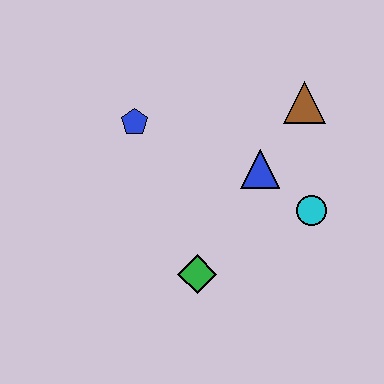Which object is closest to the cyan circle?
The blue triangle is closest to the cyan circle.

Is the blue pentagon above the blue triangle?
Yes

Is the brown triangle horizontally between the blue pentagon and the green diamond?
No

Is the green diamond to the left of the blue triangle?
Yes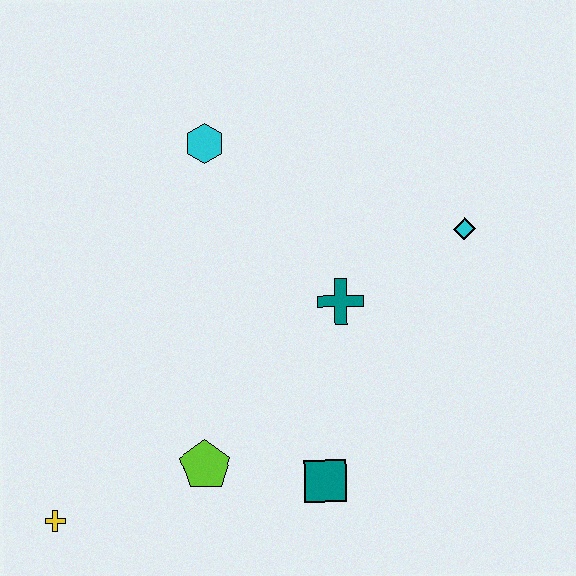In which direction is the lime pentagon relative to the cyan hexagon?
The lime pentagon is below the cyan hexagon.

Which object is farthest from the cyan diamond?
The yellow cross is farthest from the cyan diamond.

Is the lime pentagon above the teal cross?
No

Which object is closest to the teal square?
The lime pentagon is closest to the teal square.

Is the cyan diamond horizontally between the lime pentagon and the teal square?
No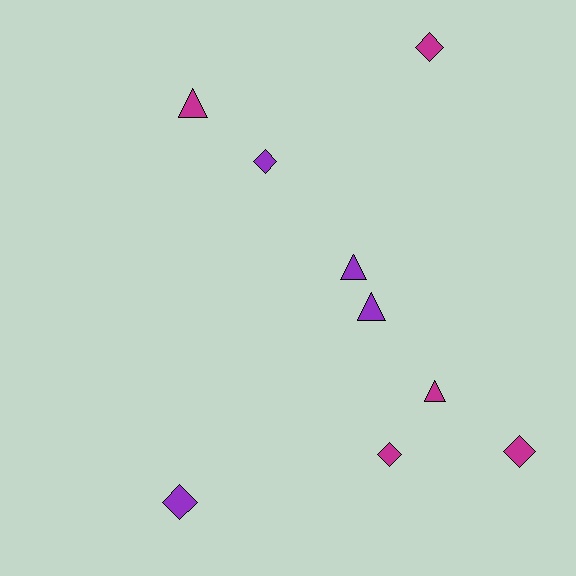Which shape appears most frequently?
Diamond, with 5 objects.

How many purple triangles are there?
There are 2 purple triangles.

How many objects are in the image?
There are 9 objects.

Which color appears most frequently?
Magenta, with 5 objects.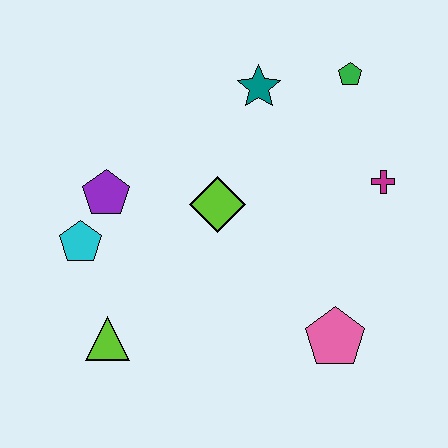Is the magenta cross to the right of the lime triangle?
Yes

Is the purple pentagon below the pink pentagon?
No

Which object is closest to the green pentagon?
The teal star is closest to the green pentagon.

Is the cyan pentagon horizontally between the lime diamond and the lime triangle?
No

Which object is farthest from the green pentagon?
The lime triangle is farthest from the green pentagon.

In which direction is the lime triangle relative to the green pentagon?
The lime triangle is below the green pentagon.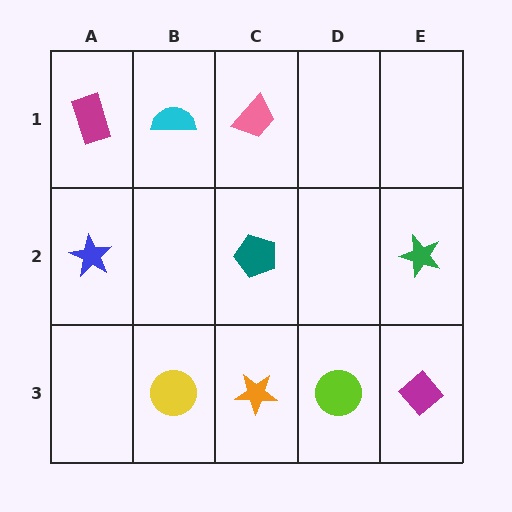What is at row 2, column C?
A teal pentagon.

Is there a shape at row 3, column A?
No, that cell is empty.